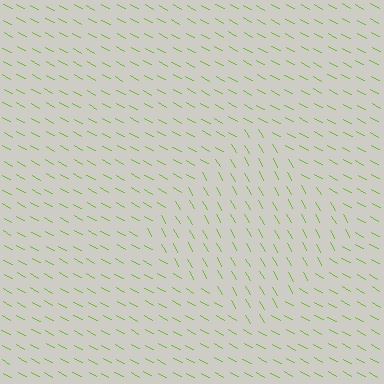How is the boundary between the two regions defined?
The boundary is defined purely by a change in line orientation (approximately 32 degrees difference). All lines are the same color and thickness.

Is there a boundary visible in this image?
Yes, there is a texture boundary formed by a change in line orientation.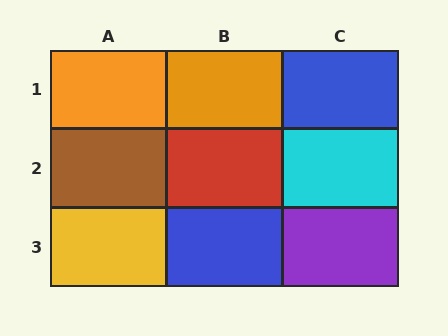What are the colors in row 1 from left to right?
Orange, orange, blue.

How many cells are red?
1 cell is red.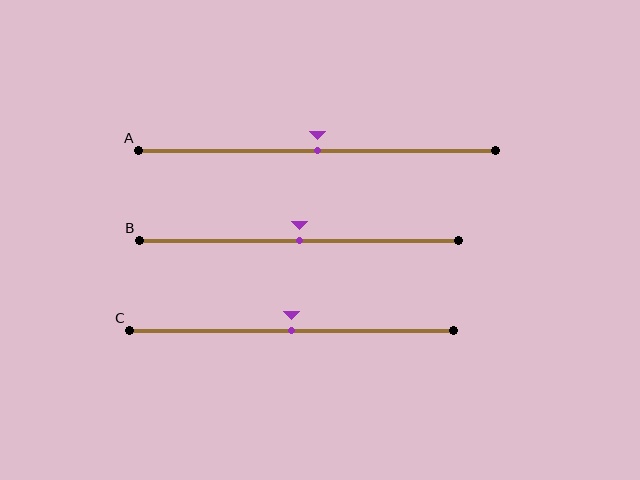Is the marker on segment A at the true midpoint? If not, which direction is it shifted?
Yes, the marker on segment A is at the true midpoint.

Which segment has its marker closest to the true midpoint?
Segment A has its marker closest to the true midpoint.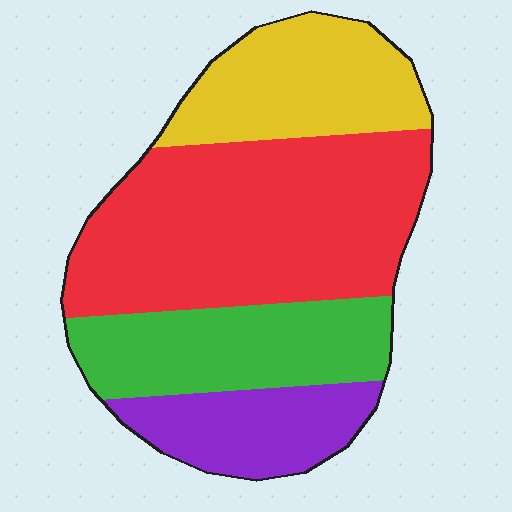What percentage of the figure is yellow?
Yellow covers 20% of the figure.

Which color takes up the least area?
Purple, at roughly 15%.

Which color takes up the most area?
Red, at roughly 45%.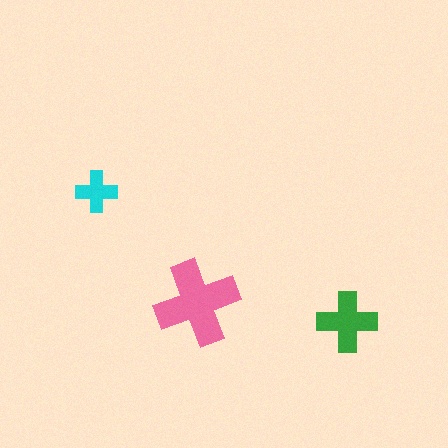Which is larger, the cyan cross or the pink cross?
The pink one.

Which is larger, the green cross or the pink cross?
The pink one.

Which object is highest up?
The cyan cross is topmost.